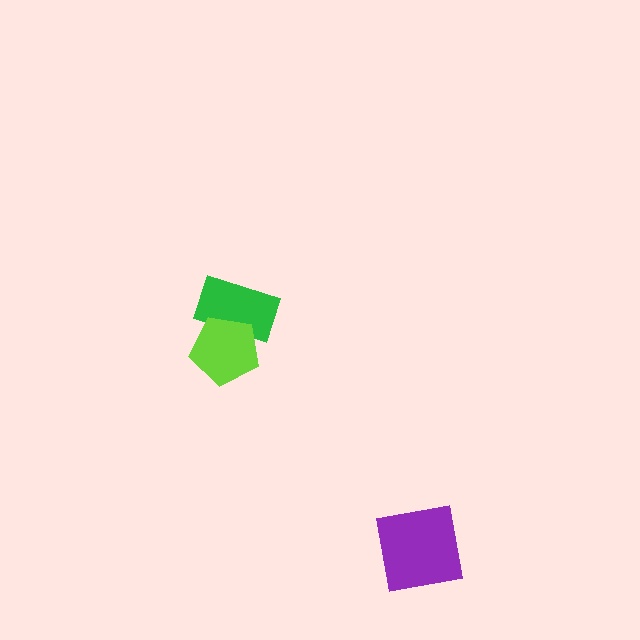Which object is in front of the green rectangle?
The lime pentagon is in front of the green rectangle.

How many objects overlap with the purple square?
0 objects overlap with the purple square.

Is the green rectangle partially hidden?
Yes, it is partially covered by another shape.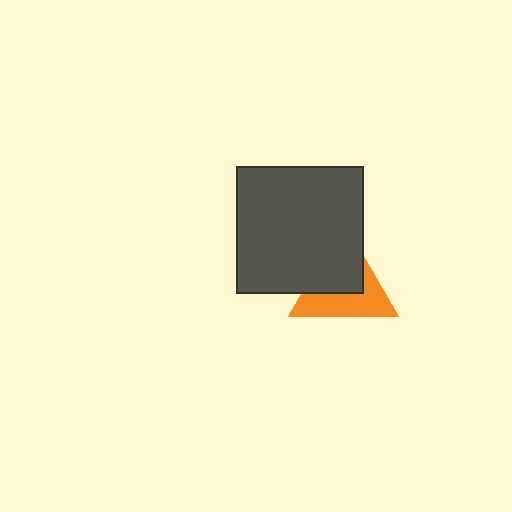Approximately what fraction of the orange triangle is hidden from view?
Roughly 49% of the orange triangle is hidden behind the dark gray square.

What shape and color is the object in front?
The object in front is a dark gray square.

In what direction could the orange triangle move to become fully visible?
The orange triangle could move toward the lower-right. That would shift it out from behind the dark gray square entirely.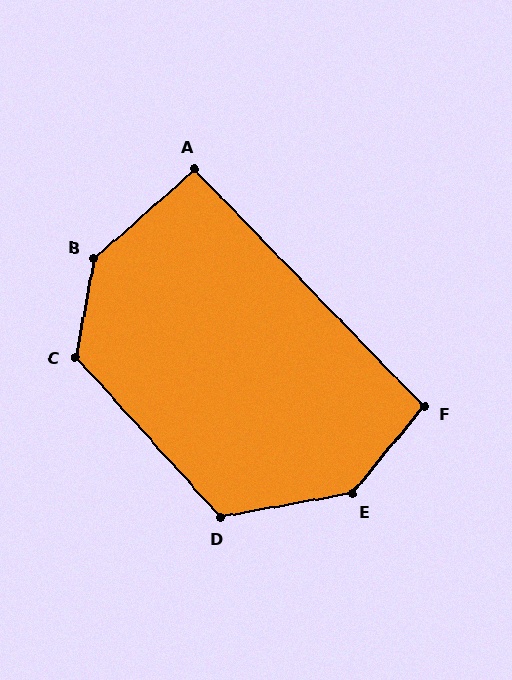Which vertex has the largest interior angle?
B, at approximately 142 degrees.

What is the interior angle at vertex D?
Approximately 122 degrees (obtuse).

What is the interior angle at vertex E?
Approximately 140 degrees (obtuse).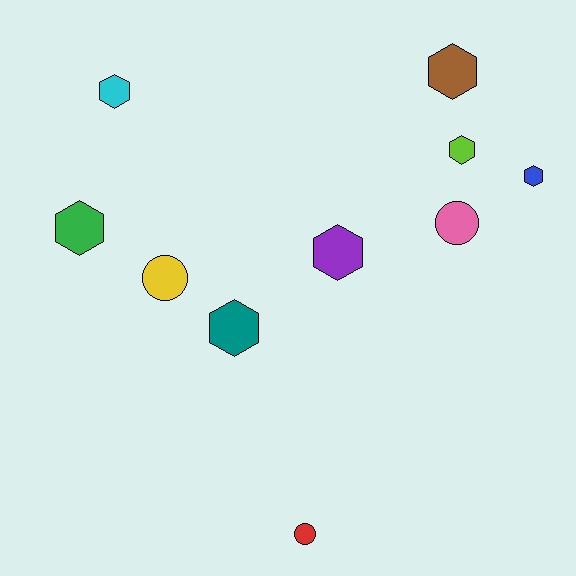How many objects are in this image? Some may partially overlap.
There are 10 objects.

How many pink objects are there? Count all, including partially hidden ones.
There is 1 pink object.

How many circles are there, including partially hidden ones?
There are 3 circles.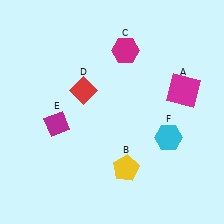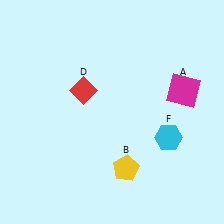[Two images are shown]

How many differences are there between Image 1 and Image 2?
There are 2 differences between the two images.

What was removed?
The magenta hexagon (C), the magenta diamond (E) were removed in Image 2.